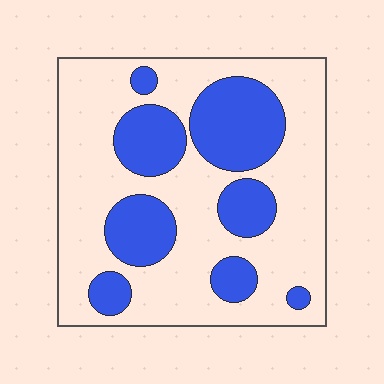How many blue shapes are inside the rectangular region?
8.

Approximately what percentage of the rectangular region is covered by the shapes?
Approximately 30%.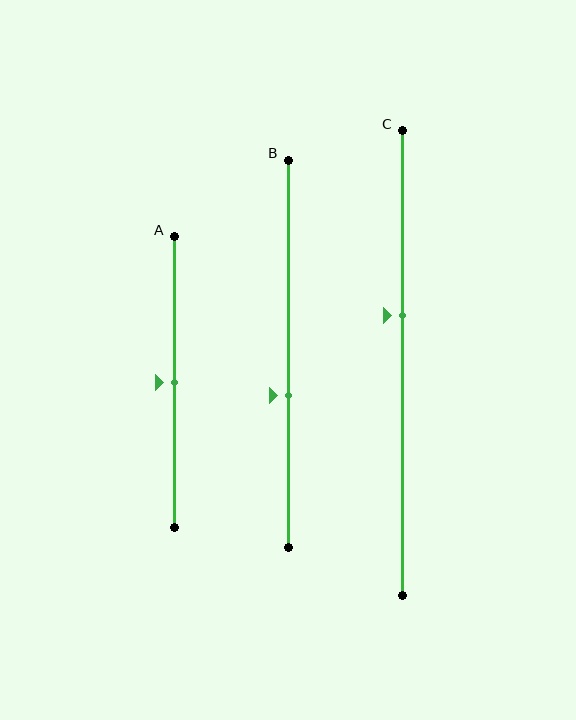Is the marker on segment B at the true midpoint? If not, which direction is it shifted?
No, the marker on segment B is shifted downward by about 11% of the segment length.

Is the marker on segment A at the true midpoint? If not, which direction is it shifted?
Yes, the marker on segment A is at the true midpoint.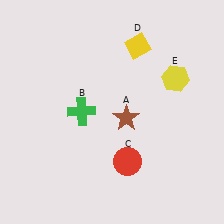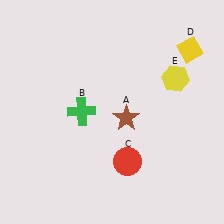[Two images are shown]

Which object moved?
The yellow diamond (D) moved right.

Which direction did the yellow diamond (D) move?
The yellow diamond (D) moved right.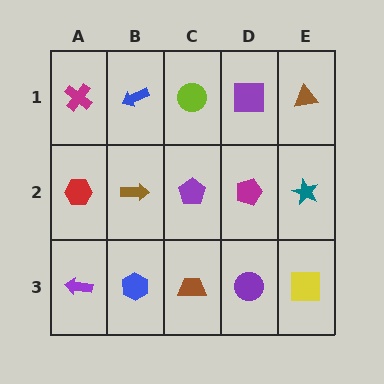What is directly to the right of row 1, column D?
A brown triangle.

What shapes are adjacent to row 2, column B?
A blue arrow (row 1, column B), a blue hexagon (row 3, column B), a red hexagon (row 2, column A), a purple pentagon (row 2, column C).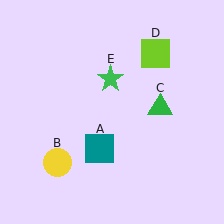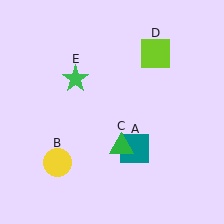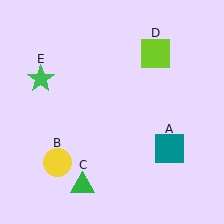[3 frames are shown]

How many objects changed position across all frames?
3 objects changed position: teal square (object A), green triangle (object C), green star (object E).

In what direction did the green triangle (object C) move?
The green triangle (object C) moved down and to the left.